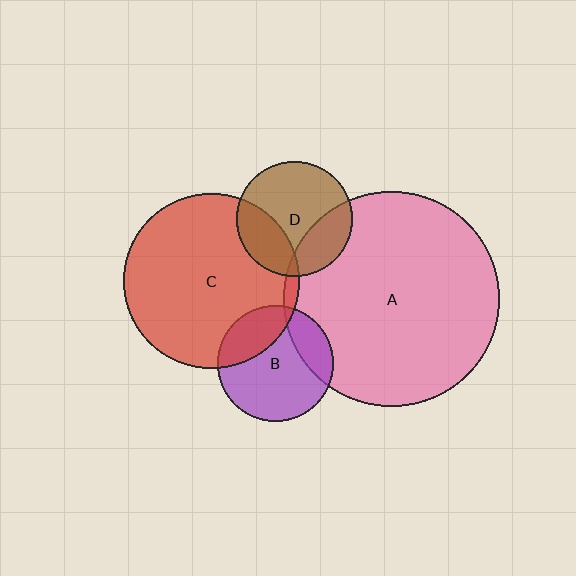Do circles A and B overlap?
Yes.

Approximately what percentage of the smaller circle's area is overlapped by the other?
Approximately 20%.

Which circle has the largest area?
Circle A (pink).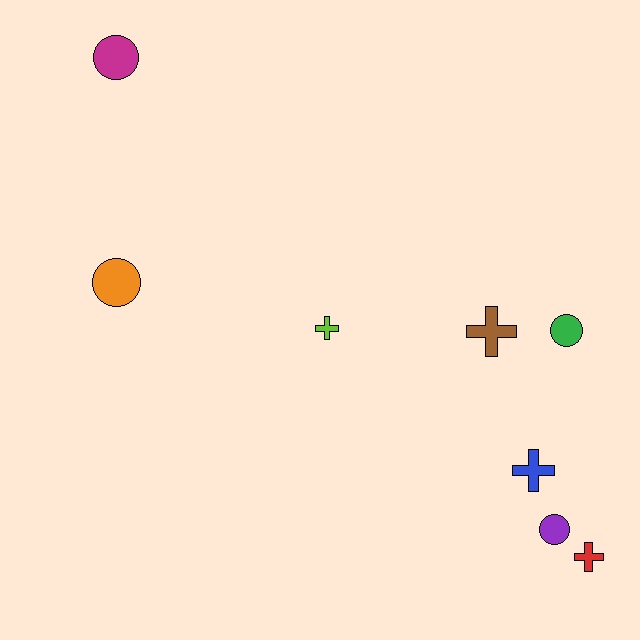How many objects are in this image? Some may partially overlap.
There are 8 objects.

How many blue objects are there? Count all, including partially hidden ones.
There is 1 blue object.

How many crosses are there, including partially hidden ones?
There are 4 crosses.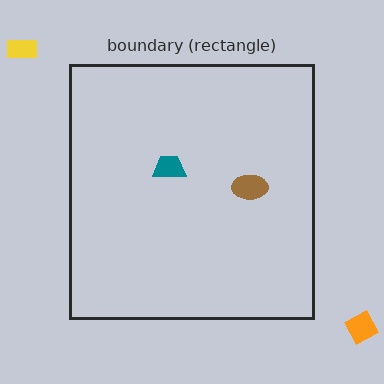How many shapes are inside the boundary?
2 inside, 2 outside.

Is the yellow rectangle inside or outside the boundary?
Outside.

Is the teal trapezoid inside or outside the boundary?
Inside.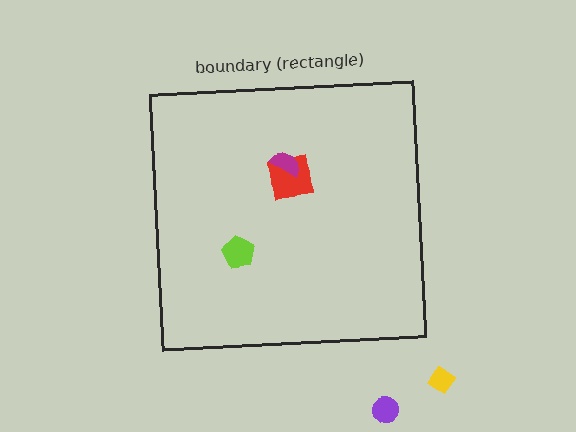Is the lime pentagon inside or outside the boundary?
Inside.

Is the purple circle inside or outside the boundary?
Outside.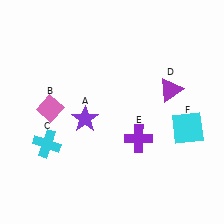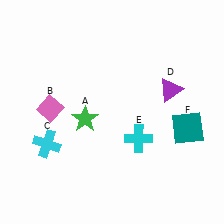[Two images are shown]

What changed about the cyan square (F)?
In Image 1, F is cyan. In Image 2, it changed to teal.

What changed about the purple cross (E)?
In Image 1, E is purple. In Image 2, it changed to cyan.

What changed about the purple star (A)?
In Image 1, A is purple. In Image 2, it changed to green.